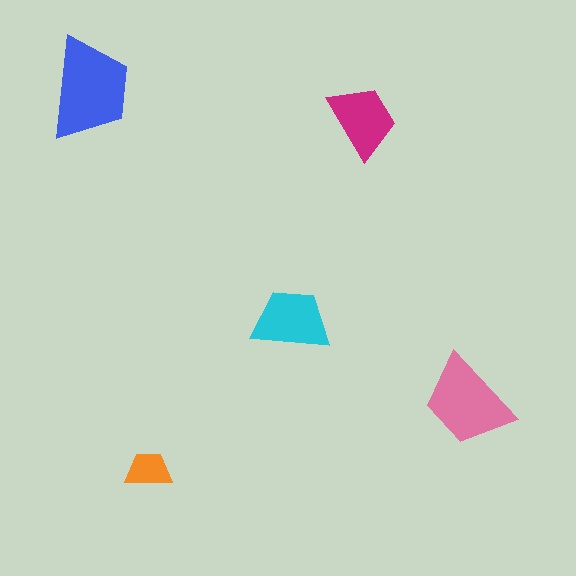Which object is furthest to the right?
The pink trapezoid is rightmost.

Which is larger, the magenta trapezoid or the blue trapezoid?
The blue one.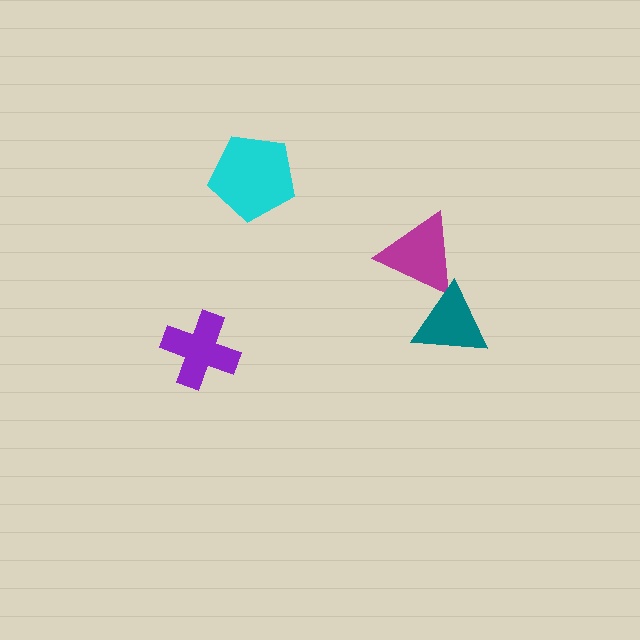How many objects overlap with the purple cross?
0 objects overlap with the purple cross.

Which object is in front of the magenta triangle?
The teal triangle is in front of the magenta triangle.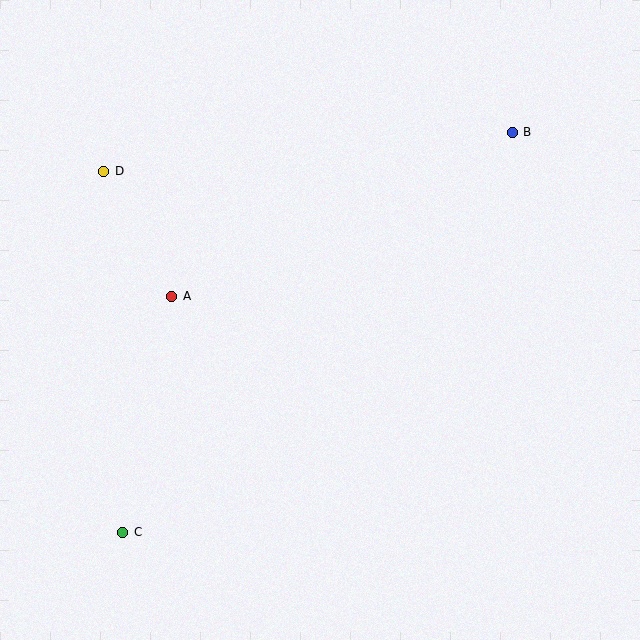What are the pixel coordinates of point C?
Point C is at (123, 532).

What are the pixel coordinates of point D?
Point D is at (104, 171).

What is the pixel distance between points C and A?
The distance between C and A is 241 pixels.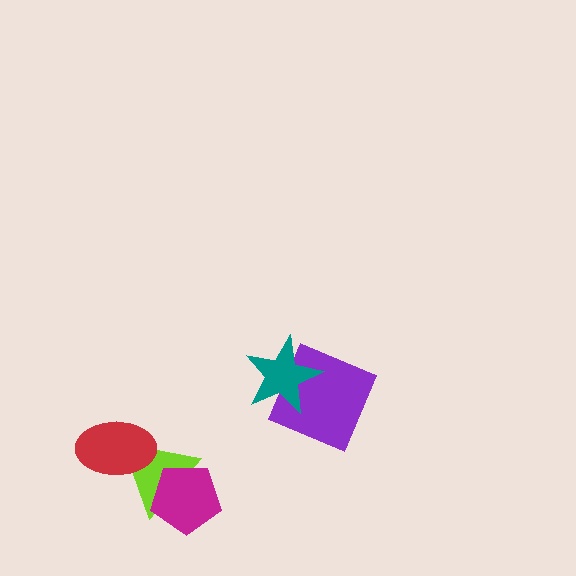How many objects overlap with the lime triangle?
2 objects overlap with the lime triangle.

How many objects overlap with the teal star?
1 object overlaps with the teal star.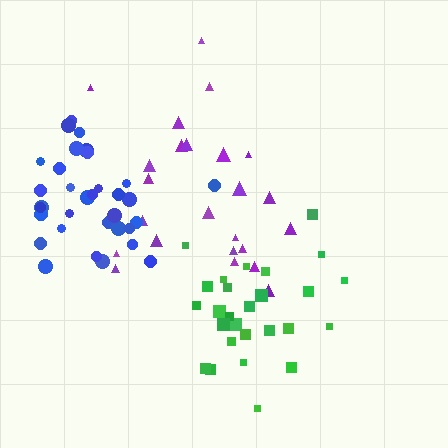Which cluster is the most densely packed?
Green.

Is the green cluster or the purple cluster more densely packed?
Green.